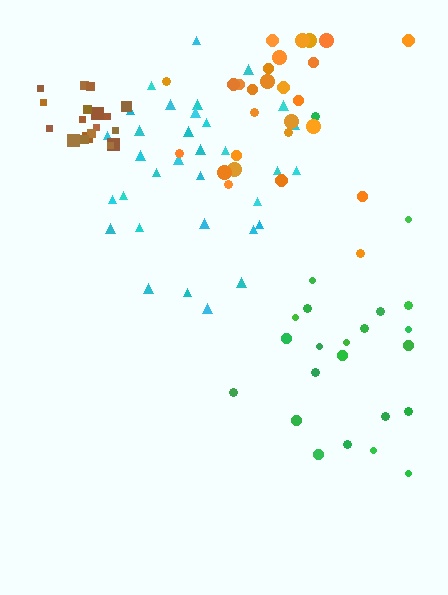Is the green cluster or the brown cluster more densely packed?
Brown.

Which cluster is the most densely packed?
Brown.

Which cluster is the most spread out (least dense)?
Green.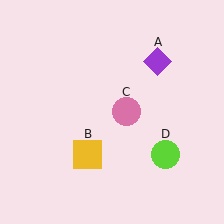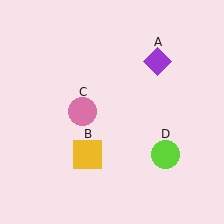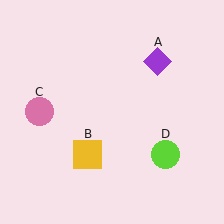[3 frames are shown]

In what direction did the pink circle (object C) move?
The pink circle (object C) moved left.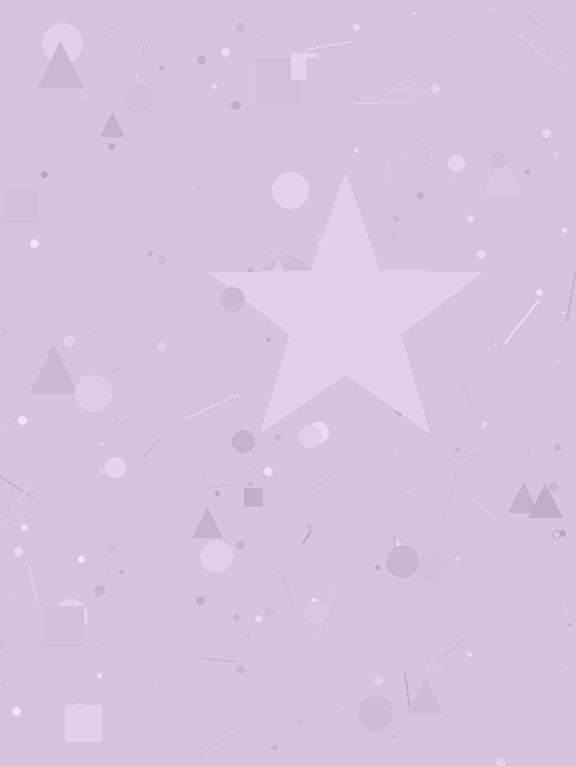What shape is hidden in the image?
A star is hidden in the image.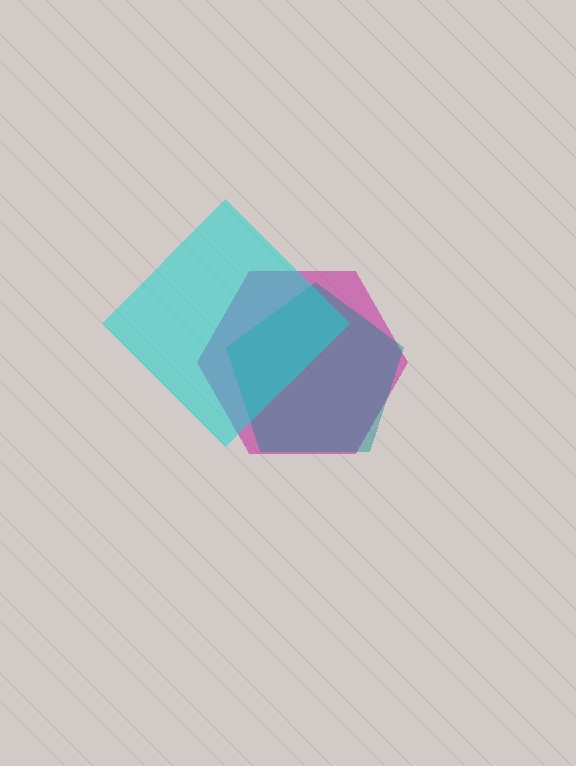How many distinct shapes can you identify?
There are 3 distinct shapes: a magenta hexagon, a teal pentagon, a cyan diamond.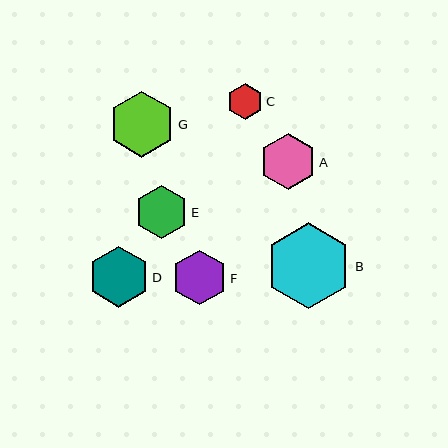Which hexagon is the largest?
Hexagon B is the largest with a size of approximately 86 pixels.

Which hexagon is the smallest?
Hexagon C is the smallest with a size of approximately 36 pixels.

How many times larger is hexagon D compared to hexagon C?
Hexagon D is approximately 1.7 times the size of hexagon C.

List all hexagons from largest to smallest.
From largest to smallest: B, G, D, A, F, E, C.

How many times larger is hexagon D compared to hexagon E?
Hexagon D is approximately 1.1 times the size of hexagon E.